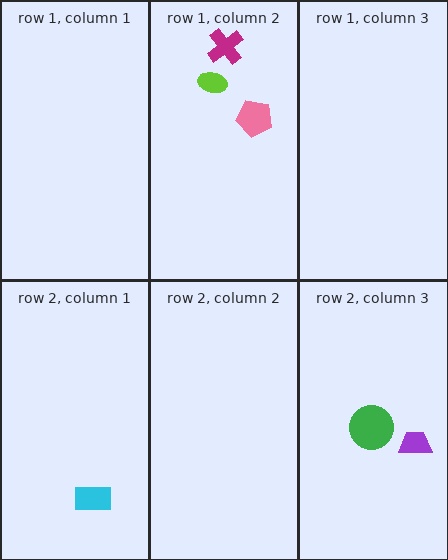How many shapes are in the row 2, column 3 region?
2.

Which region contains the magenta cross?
The row 1, column 2 region.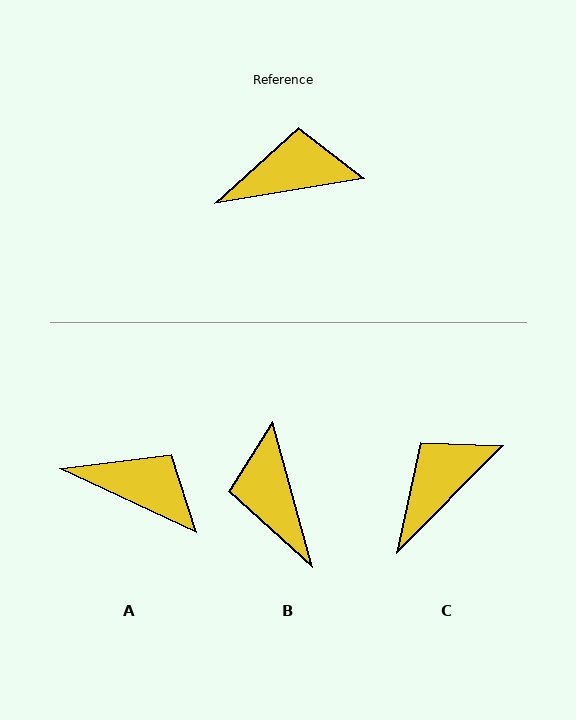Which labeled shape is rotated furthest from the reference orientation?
B, about 96 degrees away.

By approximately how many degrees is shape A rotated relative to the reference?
Approximately 35 degrees clockwise.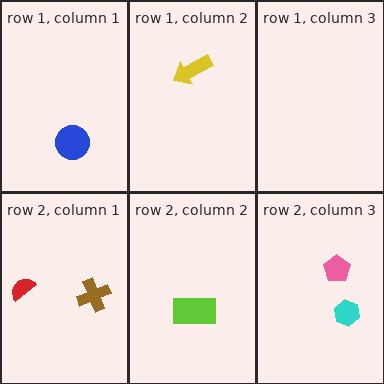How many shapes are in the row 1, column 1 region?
1.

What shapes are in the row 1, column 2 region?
The yellow arrow.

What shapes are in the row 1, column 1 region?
The blue circle.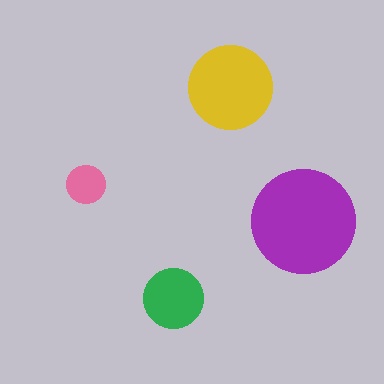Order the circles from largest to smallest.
the purple one, the yellow one, the green one, the pink one.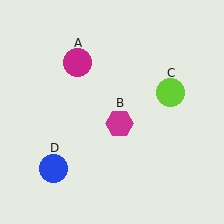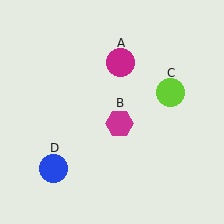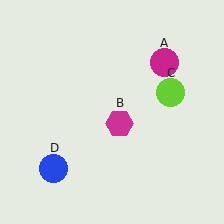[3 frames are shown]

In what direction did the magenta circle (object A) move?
The magenta circle (object A) moved right.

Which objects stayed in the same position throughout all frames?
Magenta hexagon (object B) and lime circle (object C) and blue circle (object D) remained stationary.